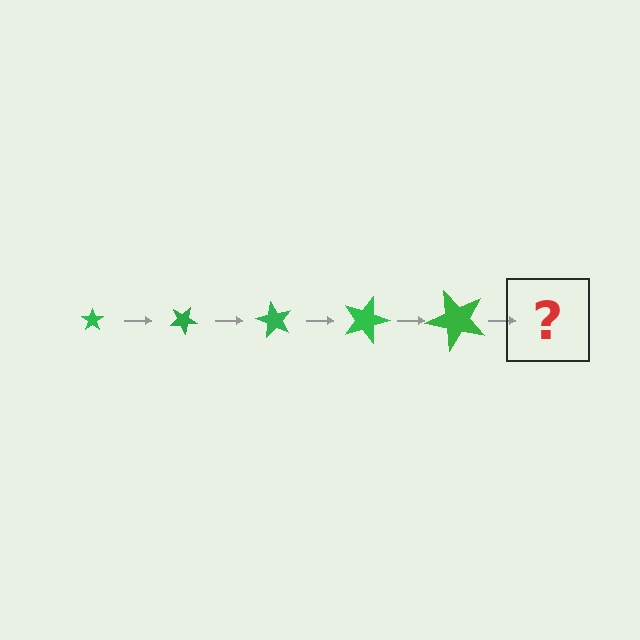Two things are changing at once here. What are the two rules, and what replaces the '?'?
The two rules are that the star grows larger each step and it rotates 30 degrees each step. The '?' should be a star, larger than the previous one and rotated 150 degrees from the start.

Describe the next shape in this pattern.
It should be a star, larger than the previous one and rotated 150 degrees from the start.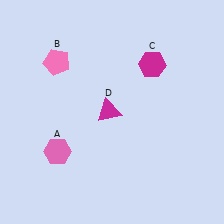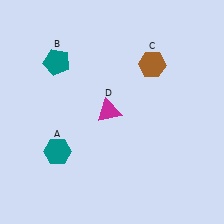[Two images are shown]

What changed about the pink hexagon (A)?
In Image 1, A is pink. In Image 2, it changed to teal.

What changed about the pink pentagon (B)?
In Image 1, B is pink. In Image 2, it changed to teal.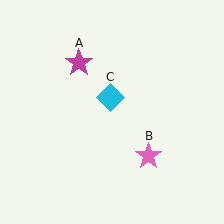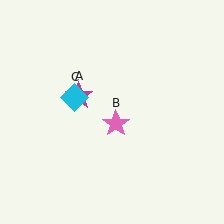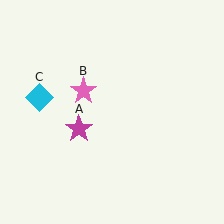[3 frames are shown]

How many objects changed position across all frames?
3 objects changed position: magenta star (object A), pink star (object B), cyan diamond (object C).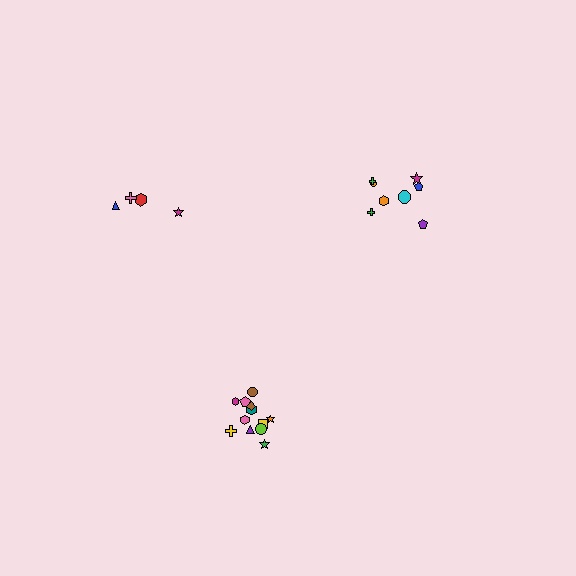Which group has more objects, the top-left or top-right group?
The top-right group.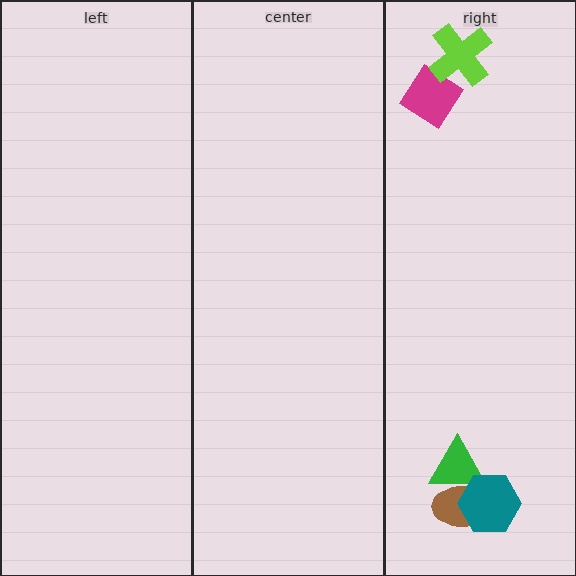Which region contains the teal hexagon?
The right region.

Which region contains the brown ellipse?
The right region.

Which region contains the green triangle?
The right region.